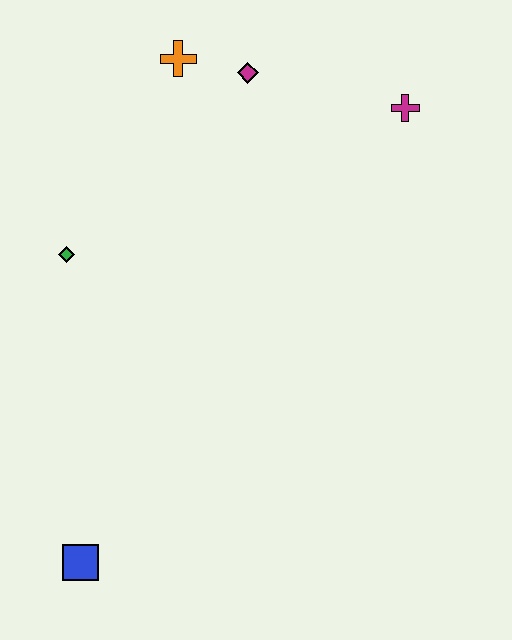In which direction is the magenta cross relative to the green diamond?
The magenta cross is to the right of the green diamond.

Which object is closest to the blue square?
The green diamond is closest to the blue square.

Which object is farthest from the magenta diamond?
The blue square is farthest from the magenta diamond.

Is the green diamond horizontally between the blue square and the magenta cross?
No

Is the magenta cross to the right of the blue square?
Yes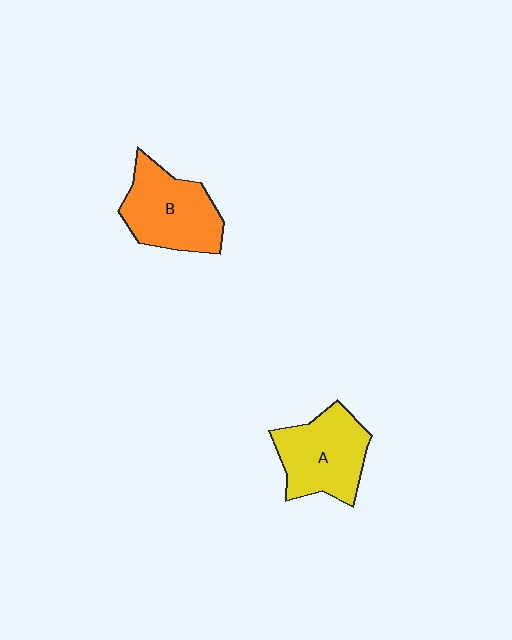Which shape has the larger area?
Shape B (orange).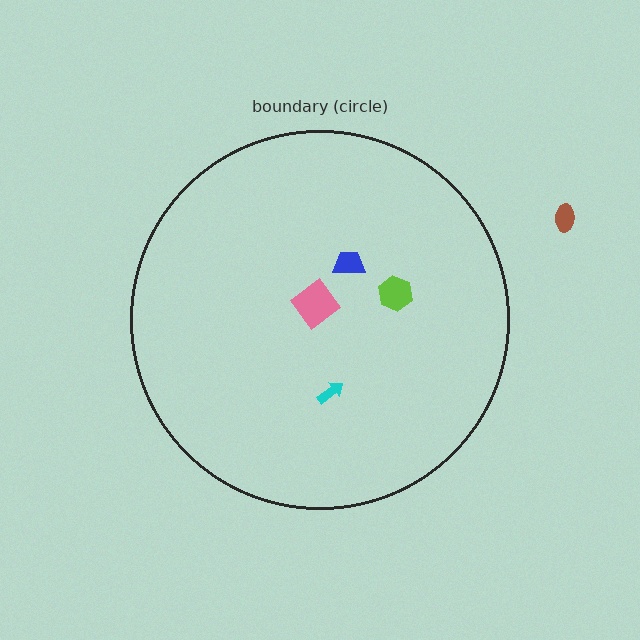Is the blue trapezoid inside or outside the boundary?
Inside.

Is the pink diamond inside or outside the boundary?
Inside.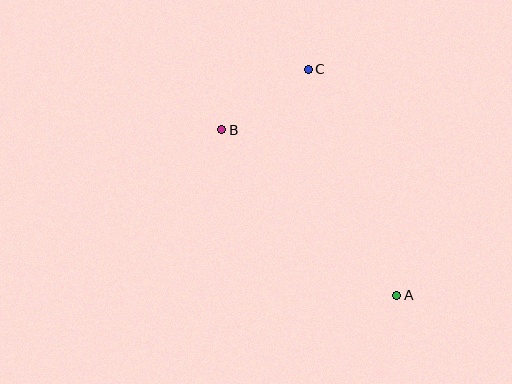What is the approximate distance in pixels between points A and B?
The distance between A and B is approximately 241 pixels.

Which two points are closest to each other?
Points B and C are closest to each other.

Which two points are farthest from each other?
Points A and C are farthest from each other.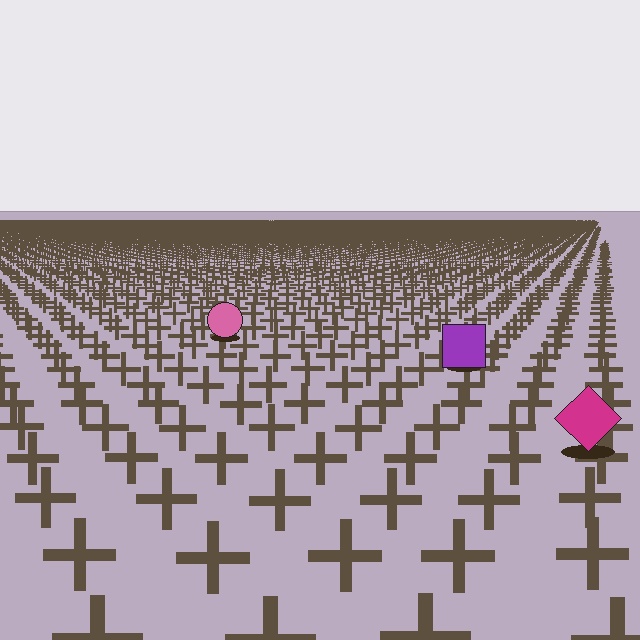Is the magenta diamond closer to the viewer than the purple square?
Yes. The magenta diamond is closer — you can tell from the texture gradient: the ground texture is coarser near it.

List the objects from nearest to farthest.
From nearest to farthest: the magenta diamond, the purple square, the pink circle.